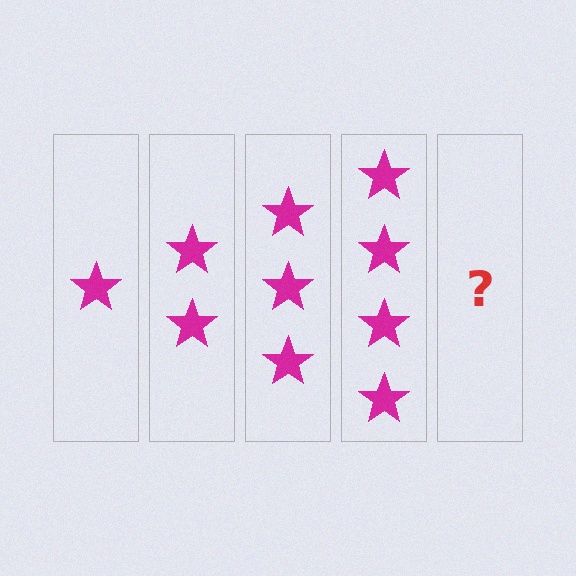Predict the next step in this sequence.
The next step is 5 stars.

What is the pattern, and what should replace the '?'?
The pattern is that each step adds one more star. The '?' should be 5 stars.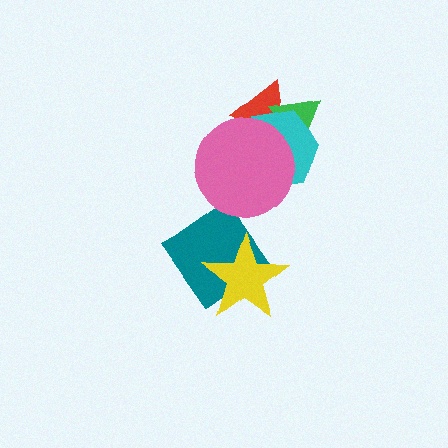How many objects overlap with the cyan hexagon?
3 objects overlap with the cyan hexagon.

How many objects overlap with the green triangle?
2 objects overlap with the green triangle.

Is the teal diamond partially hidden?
Yes, it is partially covered by another shape.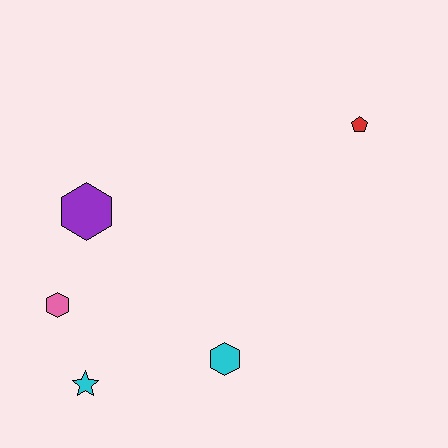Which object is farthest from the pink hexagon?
The red pentagon is farthest from the pink hexagon.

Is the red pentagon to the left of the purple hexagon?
No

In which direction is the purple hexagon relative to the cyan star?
The purple hexagon is above the cyan star.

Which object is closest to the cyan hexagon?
The cyan star is closest to the cyan hexagon.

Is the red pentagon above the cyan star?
Yes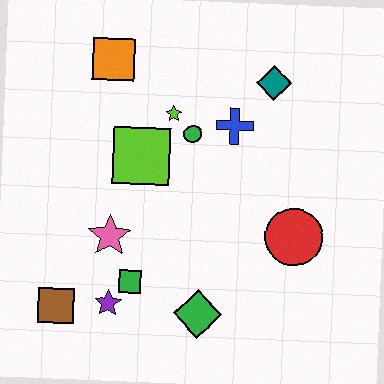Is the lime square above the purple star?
Yes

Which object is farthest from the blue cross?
The brown square is farthest from the blue cross.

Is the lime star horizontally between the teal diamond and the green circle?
No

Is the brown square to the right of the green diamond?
No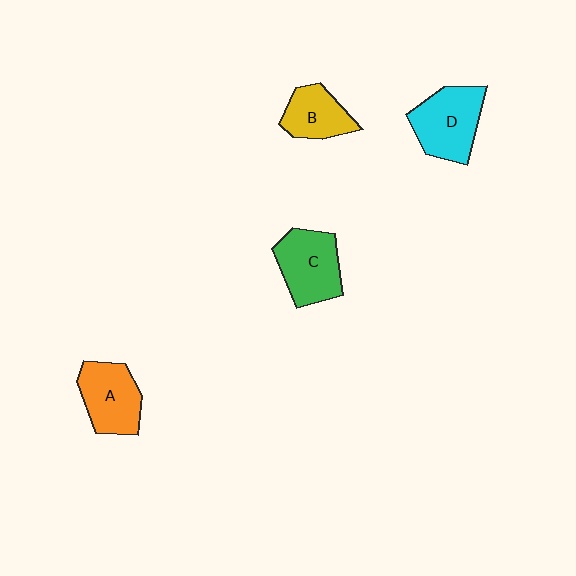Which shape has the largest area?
Shape D (cyan).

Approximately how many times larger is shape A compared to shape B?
Approximately 1.3 times.